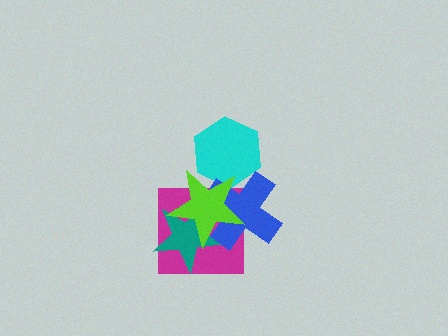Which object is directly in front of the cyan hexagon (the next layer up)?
The blue cross is directly in front of the cyan hexagon.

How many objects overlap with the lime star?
4 objects overlap with the lime star.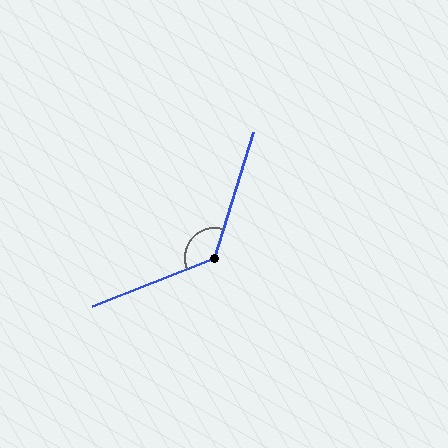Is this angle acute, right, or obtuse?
It is obtuse.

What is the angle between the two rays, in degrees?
Approximately 129 degrees.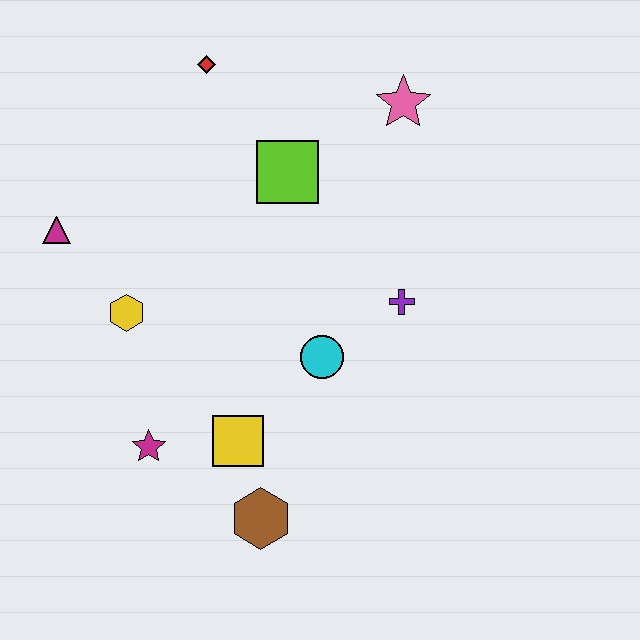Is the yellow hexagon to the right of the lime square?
No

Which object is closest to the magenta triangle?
The yellow hexagon is closest to the magenta triangle.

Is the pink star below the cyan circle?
No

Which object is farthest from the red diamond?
The brown hexagon is farthest from the red diamond.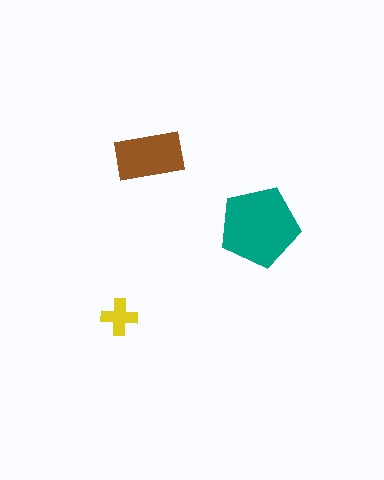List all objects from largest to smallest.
The teal pentagon, the brown rectangle, the yellow cross.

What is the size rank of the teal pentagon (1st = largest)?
1st.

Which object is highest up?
The brown rectangle is topmost.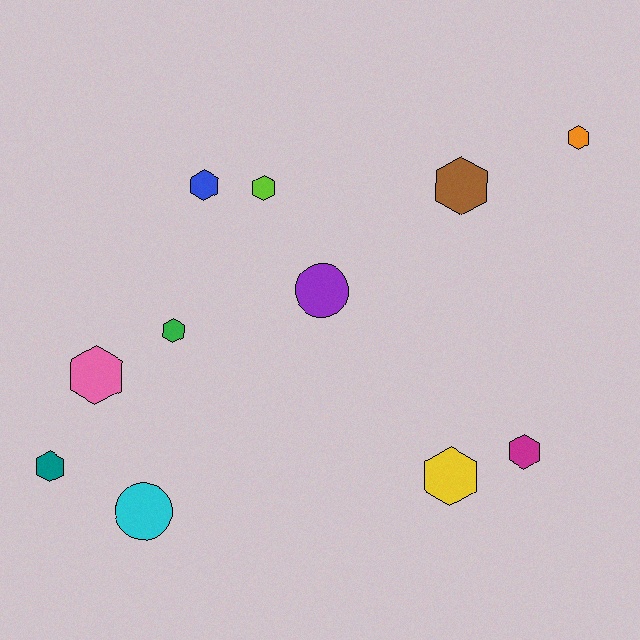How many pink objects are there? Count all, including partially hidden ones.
There is 1 pink object.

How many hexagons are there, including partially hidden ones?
There are 9 hexagons.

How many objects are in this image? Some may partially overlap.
There are 11 objects.